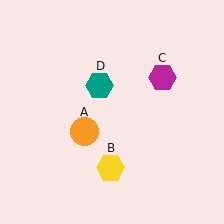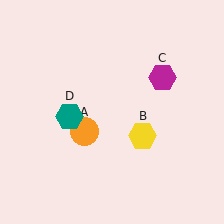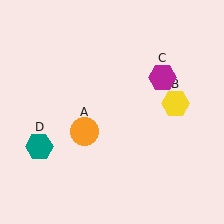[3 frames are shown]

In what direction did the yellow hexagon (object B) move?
The yellow hexagon (object B) moved up and to the right.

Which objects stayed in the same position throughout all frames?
Orange circle (object A) and magenta hexagon (object C) remained stationary.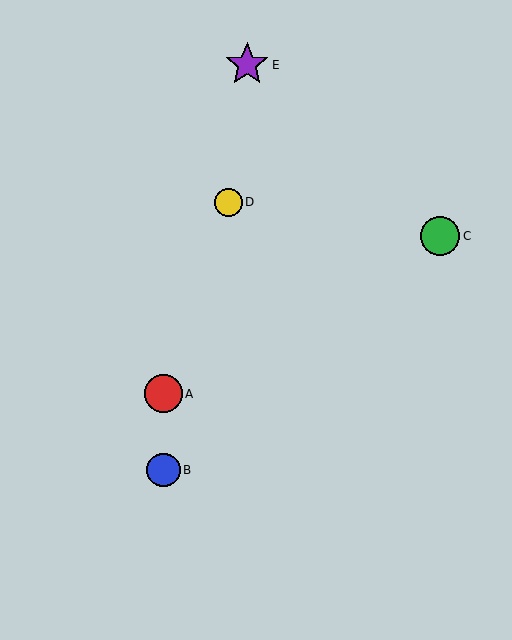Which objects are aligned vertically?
Objects A, B are aligned vertically.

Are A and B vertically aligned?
Yes, both are at x≈163.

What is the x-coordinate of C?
Object C is at x≈440.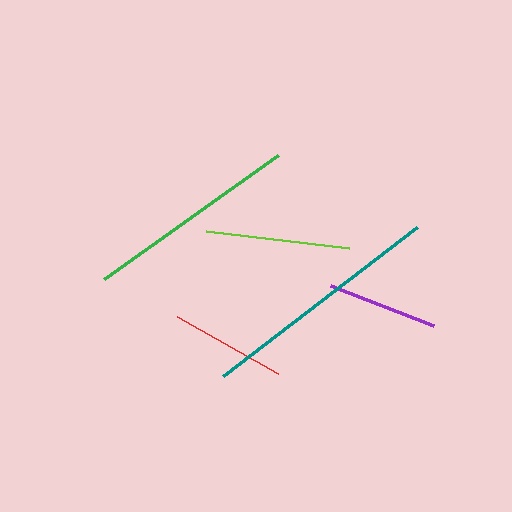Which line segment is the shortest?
The purple line is the shortest at approximately 110 pixels.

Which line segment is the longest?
The teal line is the longest at approximately 244 pixels.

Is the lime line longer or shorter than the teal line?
The teal line is longer than the lime line.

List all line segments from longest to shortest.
From longest to shortest: teal, green, lime, red, purple.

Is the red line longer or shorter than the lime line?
The lime line is longer than the red line.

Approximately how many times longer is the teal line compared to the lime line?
The teal line is approximately 1.7 times the length of the lime line.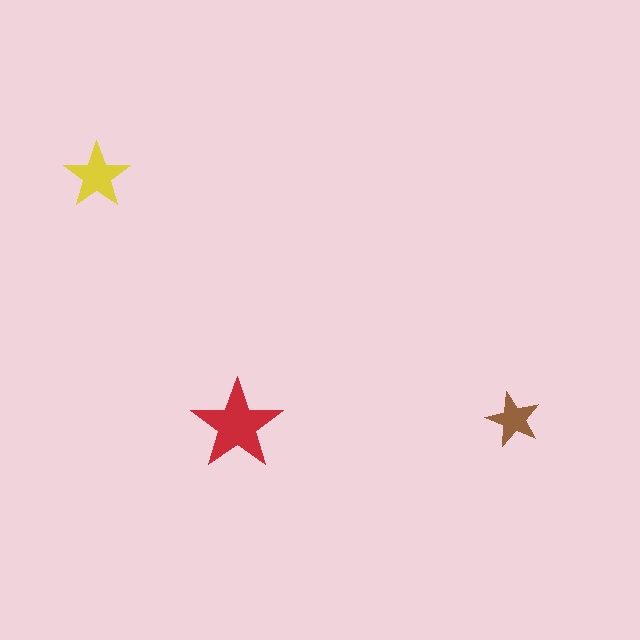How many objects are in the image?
There are 3 objects in the image.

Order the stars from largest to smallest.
the red one, the yellow one, the brown one.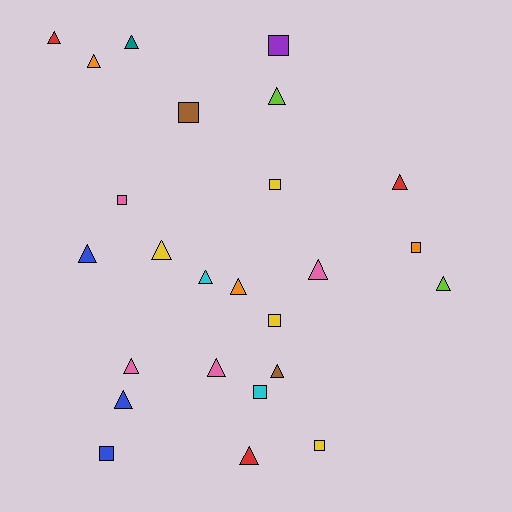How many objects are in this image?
There are 25 objects.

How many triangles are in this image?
There are 16 triangles.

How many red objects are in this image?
There are 3 red objects.